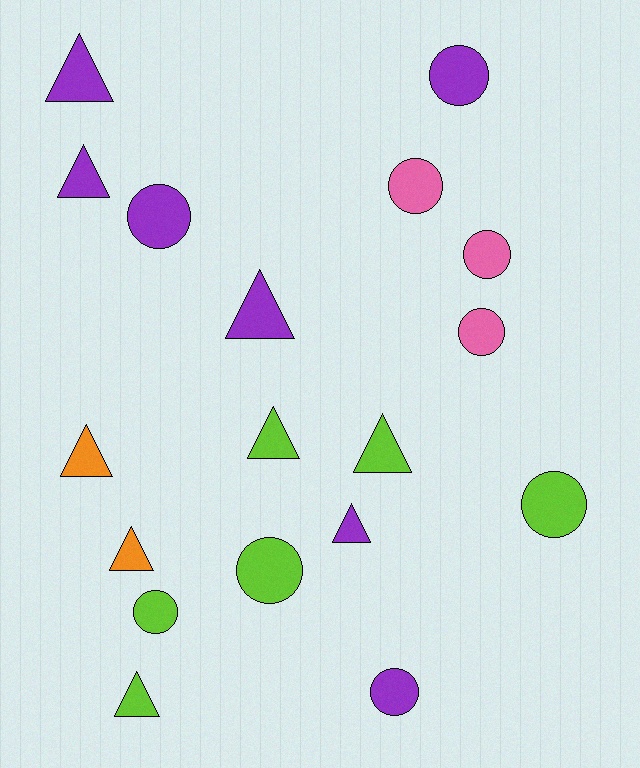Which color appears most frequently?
Purple, with 7 objects.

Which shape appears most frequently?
Triangle, with 9 objects.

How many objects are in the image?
There are 18 objects.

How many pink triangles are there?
There are no pink triangles.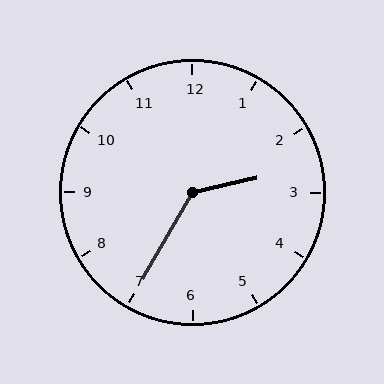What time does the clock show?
2:35.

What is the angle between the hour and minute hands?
Approximately 132 degrees.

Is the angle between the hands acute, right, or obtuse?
It is obtuse.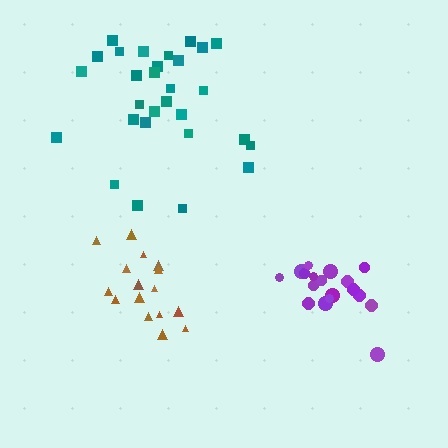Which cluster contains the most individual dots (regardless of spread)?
Teal (29).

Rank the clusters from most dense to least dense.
purple, brown, teal.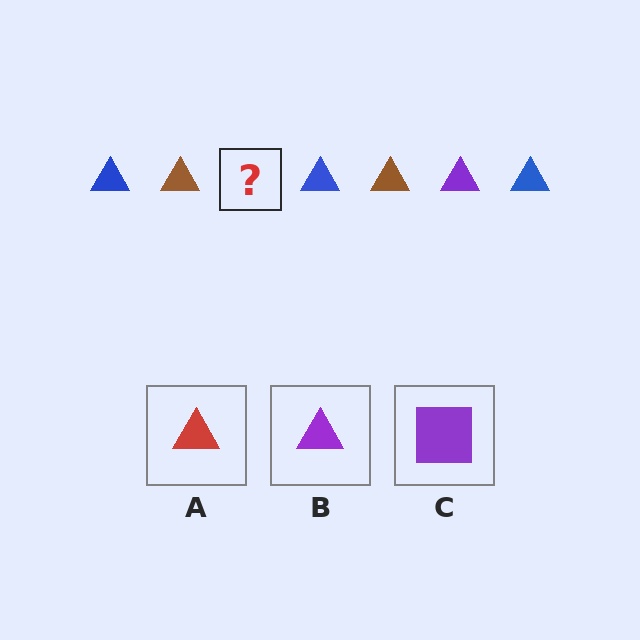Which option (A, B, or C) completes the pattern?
B.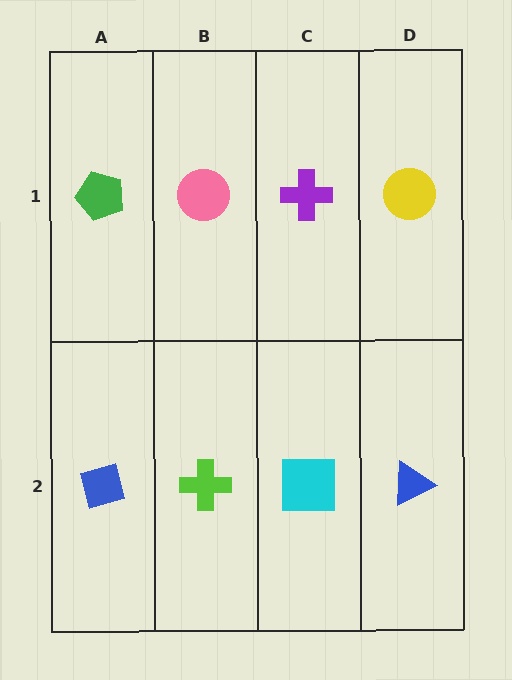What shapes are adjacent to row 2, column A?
A green pentagon (row 1, column A), a lime cross (row 2, column B).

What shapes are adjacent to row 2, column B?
A pink circle (row 1, column B), a blue diamond (row 2, column A), a cyan square (row 2, column C).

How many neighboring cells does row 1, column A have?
2.